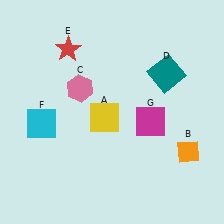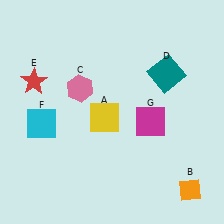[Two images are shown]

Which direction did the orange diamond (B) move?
The orange diamond (B) moved down.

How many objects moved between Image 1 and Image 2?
2 objects moved between the two images.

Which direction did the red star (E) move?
The red star (E) moved left.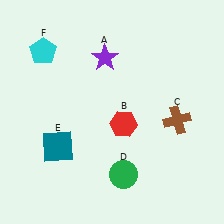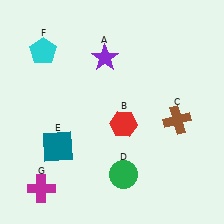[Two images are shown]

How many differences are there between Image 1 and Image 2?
There is 1 difference between the two images.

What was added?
A magenta cross (G) was added in Image 2.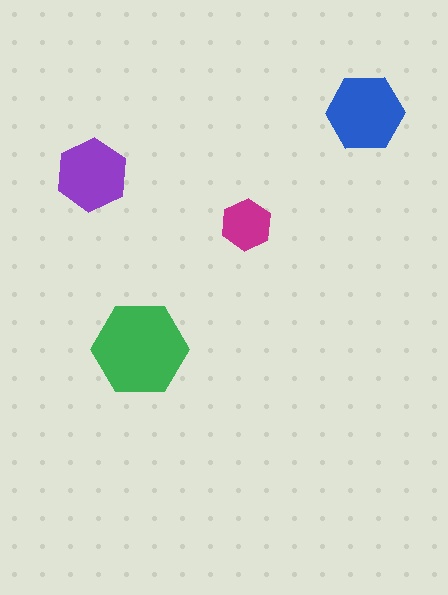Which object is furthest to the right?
The blue hexagon is rightmost.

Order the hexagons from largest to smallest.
the green one, the blue one, the purple one, the magenta one.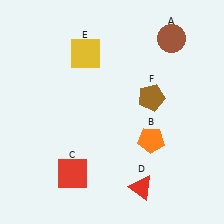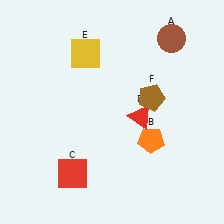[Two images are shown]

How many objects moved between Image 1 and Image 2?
1 object moved between the two images.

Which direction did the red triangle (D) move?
The red triangle (D) moved up.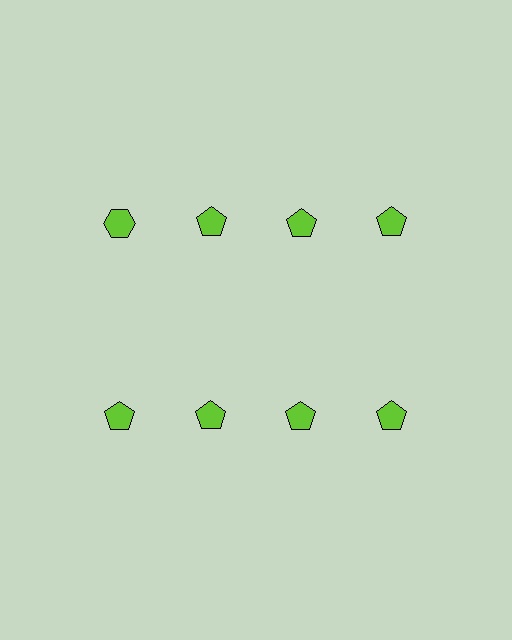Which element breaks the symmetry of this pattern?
The lime hexagon in the top row, leftmost column breaks the symmetry. All other shapes are lime pentagons.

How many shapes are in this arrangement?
There are 8 shapes arranged in a grid pattern.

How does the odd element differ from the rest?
It has a different shape: hexagon instead of pentagon.